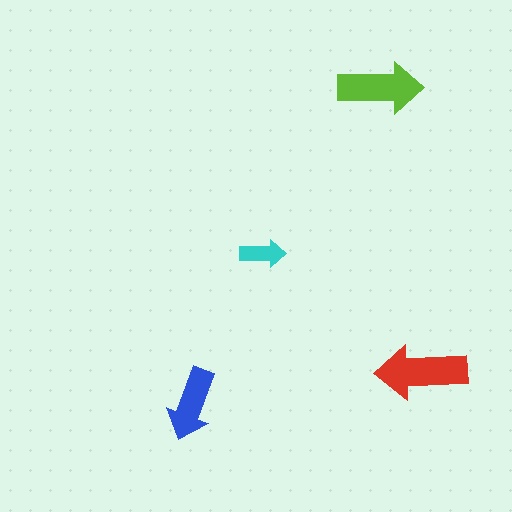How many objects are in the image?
There are 4 objects in the image.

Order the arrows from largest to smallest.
the red one, the lime one, the blue one, the cyan one.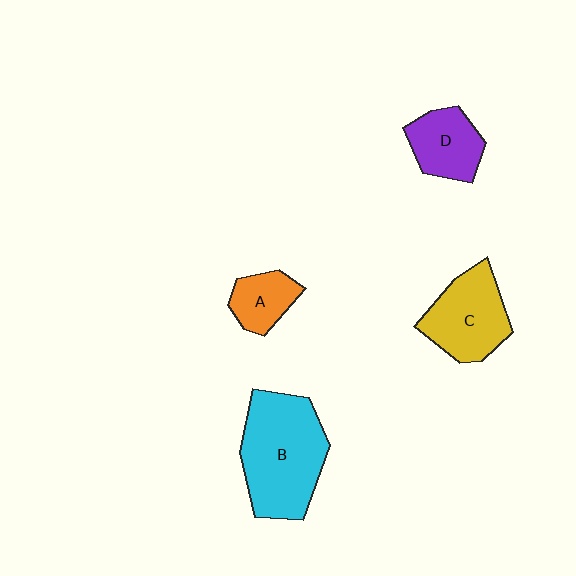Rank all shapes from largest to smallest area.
From largest to smallest: B (cyan), C (yellow), D (purple), A (orange).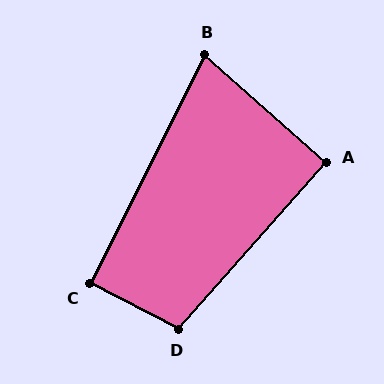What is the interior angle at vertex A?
Approximately 90 degrees (approximately right).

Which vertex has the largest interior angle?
D, at approximately 105 degrees.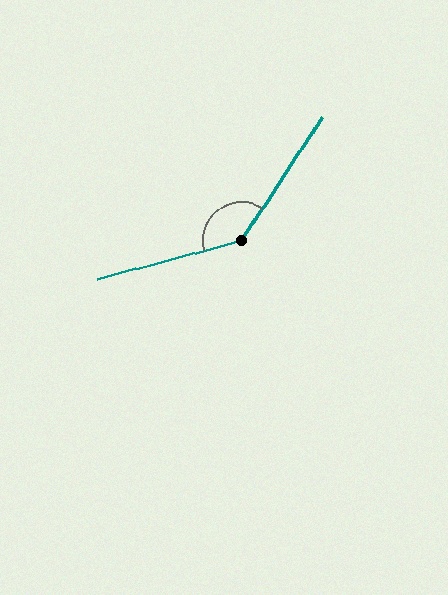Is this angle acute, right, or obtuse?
It is obtuse.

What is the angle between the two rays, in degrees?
Approximately 138 degrees.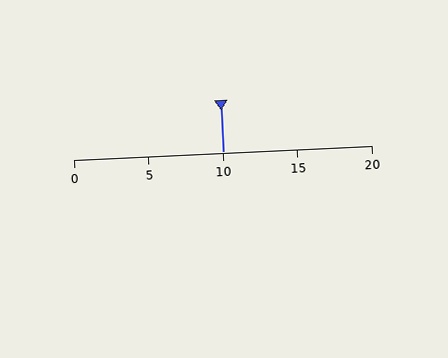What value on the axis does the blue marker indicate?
The marker indicates approximately 10.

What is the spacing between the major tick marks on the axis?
The major ticks are spaced 5 apart.